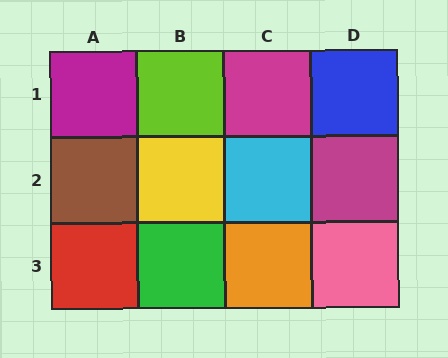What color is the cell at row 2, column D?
Magenta.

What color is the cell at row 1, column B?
Lime.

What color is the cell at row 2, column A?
Brown.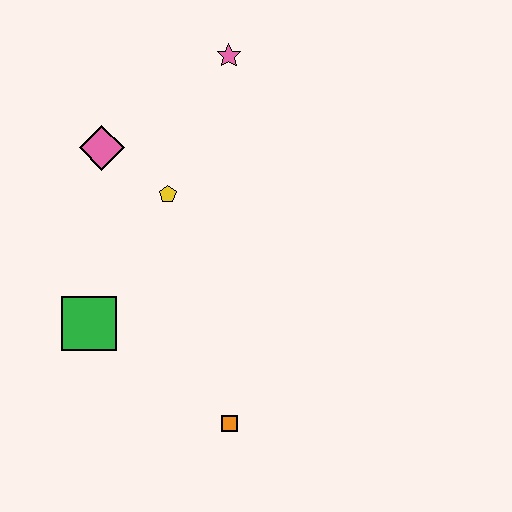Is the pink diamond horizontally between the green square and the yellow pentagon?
Yes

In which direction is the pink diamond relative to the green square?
The pink diamond is above the green square.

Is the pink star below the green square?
No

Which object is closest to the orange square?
The green square is closest to the orange square.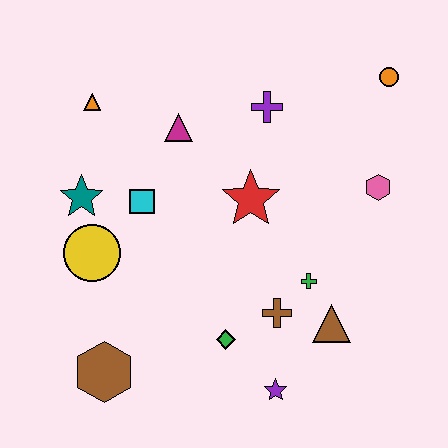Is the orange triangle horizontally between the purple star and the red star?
No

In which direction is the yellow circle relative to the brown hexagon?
The yellow circle is above the brown hexagon.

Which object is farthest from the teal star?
The orange circle is farthest from the teal star.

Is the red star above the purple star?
Yes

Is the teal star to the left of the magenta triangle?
Yes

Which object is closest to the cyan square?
The teal star is closest to the cyan square.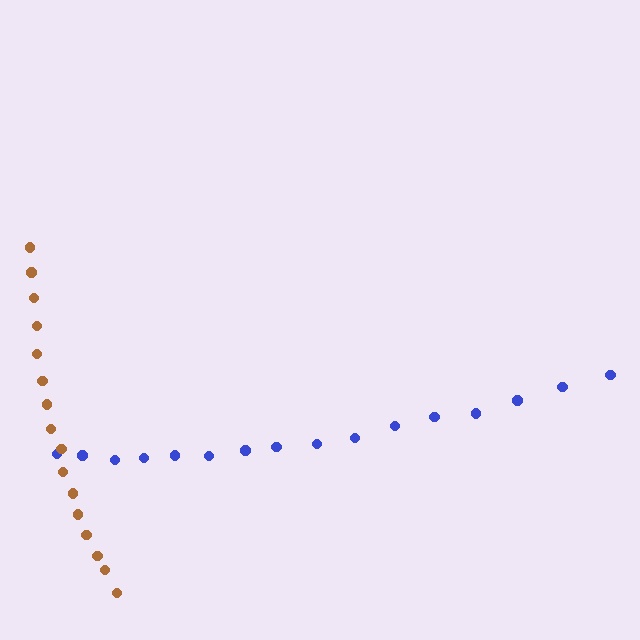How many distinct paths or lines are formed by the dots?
There are 2 distinct paths.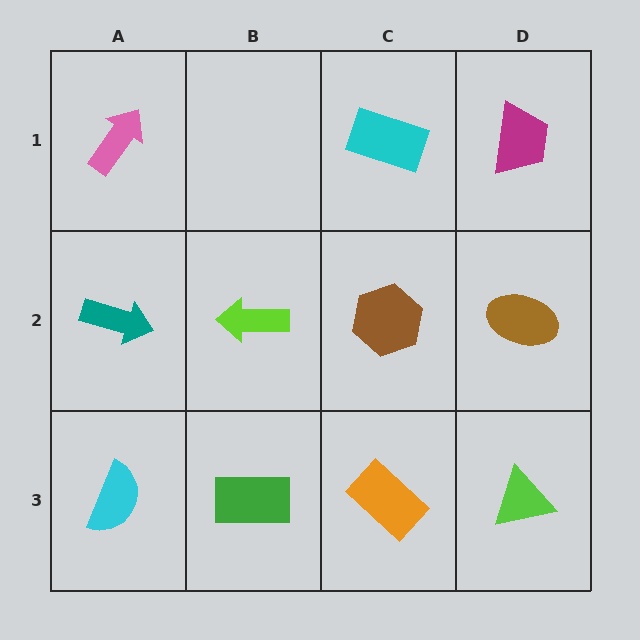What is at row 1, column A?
A pink arrow.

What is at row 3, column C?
An orange rectangle.